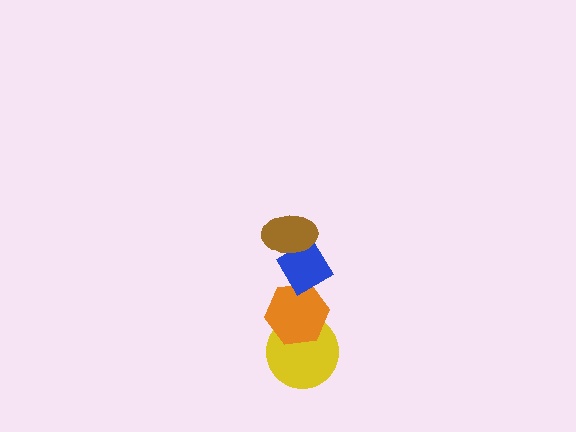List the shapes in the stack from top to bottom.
From top to bottom: the brown ellipse, the blue diamond, the orange hexagon, the yellow circle.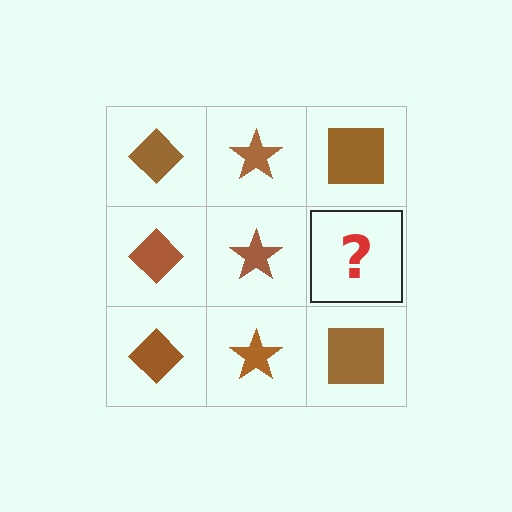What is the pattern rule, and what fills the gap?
The rule is that each column has a consistent shape. The gap should be filled with a brown square.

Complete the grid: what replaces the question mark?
The question mark should be replaced with a brown square.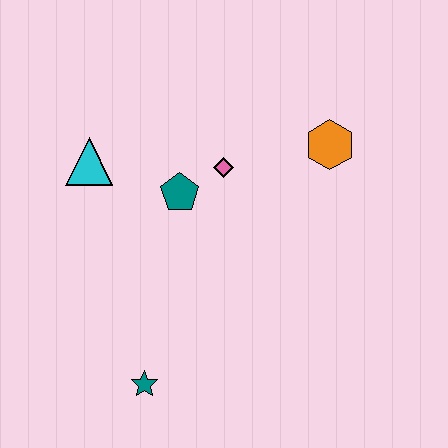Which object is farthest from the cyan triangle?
The orange hexagon is farthest from the cyan triangle.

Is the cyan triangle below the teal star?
No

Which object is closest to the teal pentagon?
The pink diamond is closest to the teal pentagon.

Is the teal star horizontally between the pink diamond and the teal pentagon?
No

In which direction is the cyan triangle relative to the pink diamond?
The cyan triangle is to the left of the pink diamond.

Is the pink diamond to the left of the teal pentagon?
No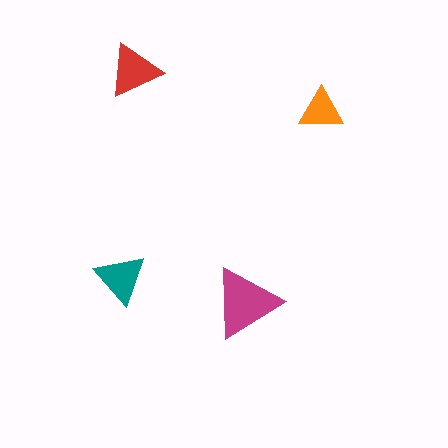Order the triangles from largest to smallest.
the magenta one, the red one, the teal one, the orange one.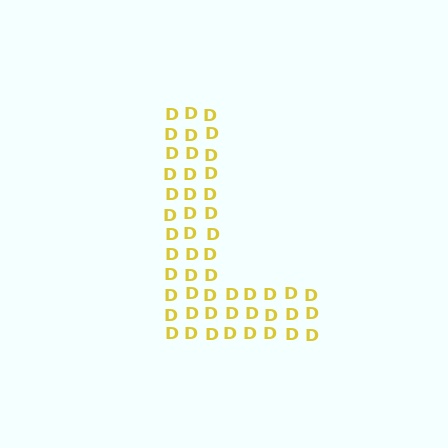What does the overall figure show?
The overall figure shows the letter L.